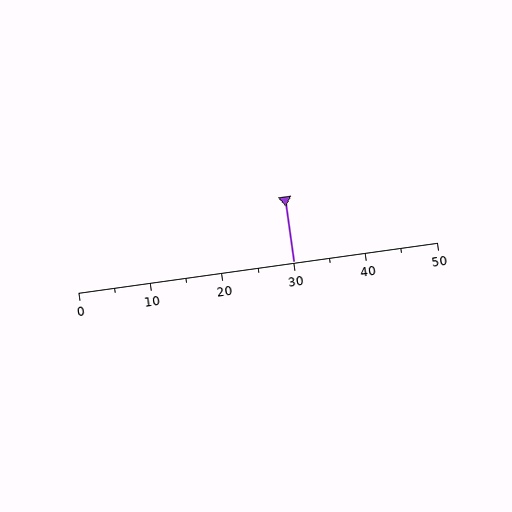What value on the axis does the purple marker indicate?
The marker indicates approximately 30.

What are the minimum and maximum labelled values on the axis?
The axis runs from 0 to 50.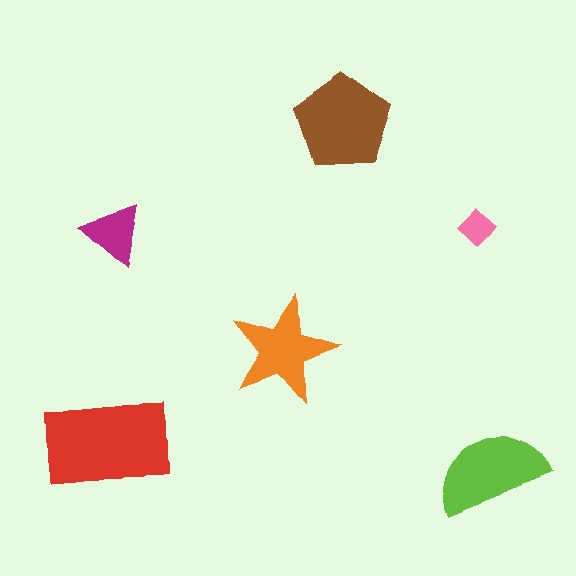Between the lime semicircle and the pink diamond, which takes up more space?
The lime semicircle.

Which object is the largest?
The red rectangle.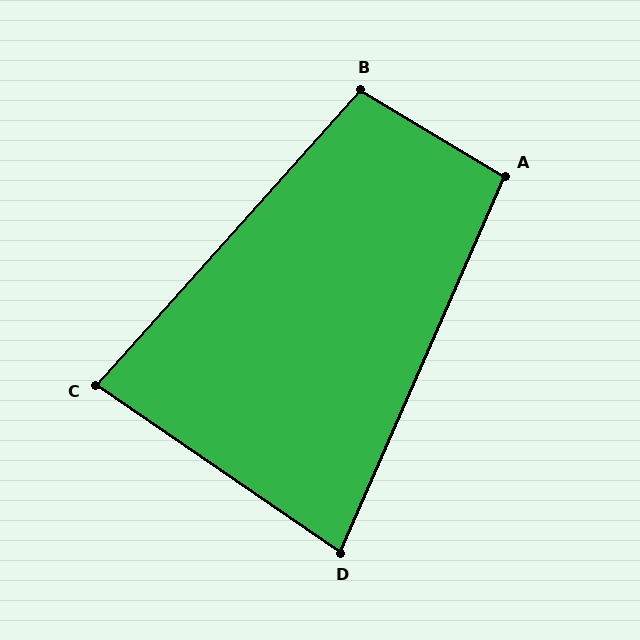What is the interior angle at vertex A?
Approximately 97 degrees (obtuse).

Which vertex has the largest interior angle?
B, at approximately 101 degrees.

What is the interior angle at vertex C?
Approximately 83 degrees (acute).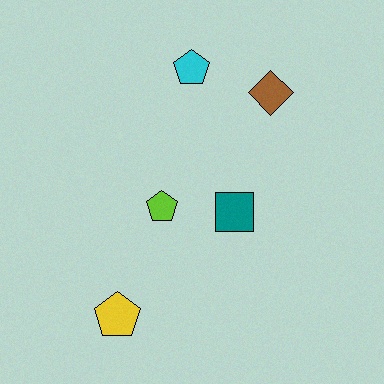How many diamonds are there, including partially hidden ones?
There is 1 diamond.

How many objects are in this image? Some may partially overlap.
There are 5 objects.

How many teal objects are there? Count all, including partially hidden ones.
There is 1 teal object.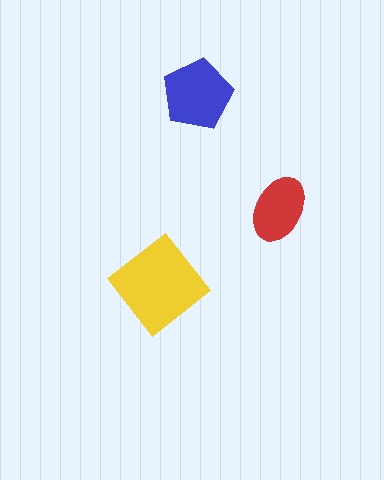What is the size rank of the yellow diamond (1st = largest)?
1st.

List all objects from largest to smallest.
The yellow diamond, the blue pentagon, the red ellipse.